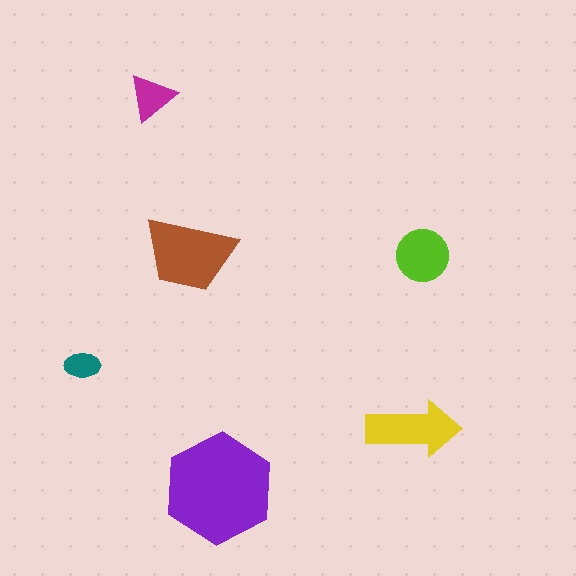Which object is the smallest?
The teal ellipse.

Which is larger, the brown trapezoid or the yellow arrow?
The brown trapezoid.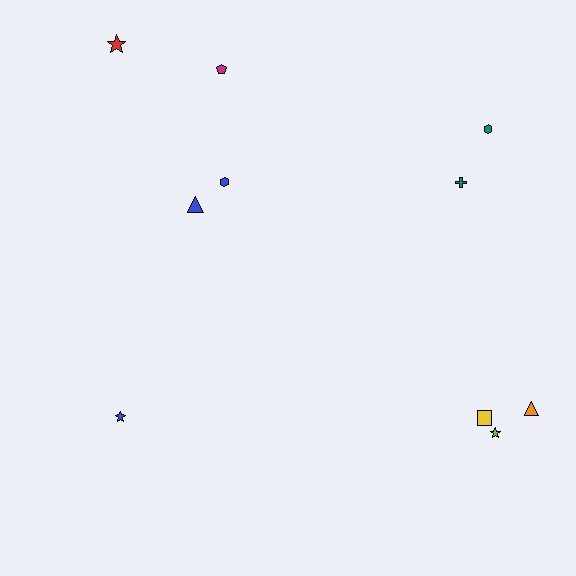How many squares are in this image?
There is 1 square.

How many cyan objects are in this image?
There are no cyan objects.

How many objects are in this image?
There are 10 objects.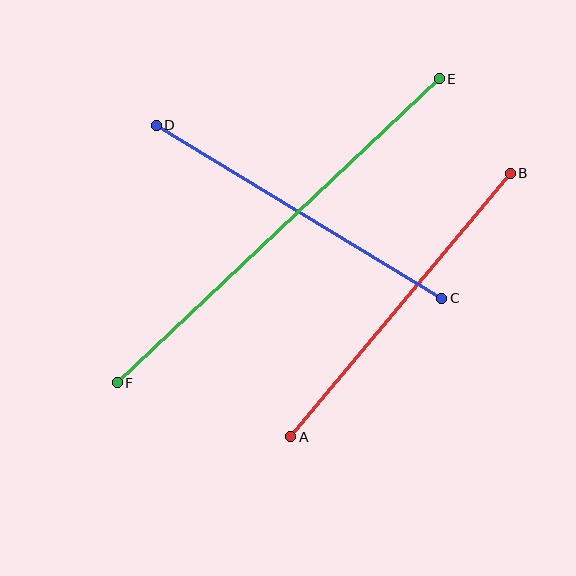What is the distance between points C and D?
The distance is approximately 334 pixels.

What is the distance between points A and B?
The distance is approximately 343 pixels.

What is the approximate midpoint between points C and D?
The midpoint is at approximately (299, 212) pixels.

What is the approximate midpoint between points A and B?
The midpoint is at approximately (400, 305) pixels.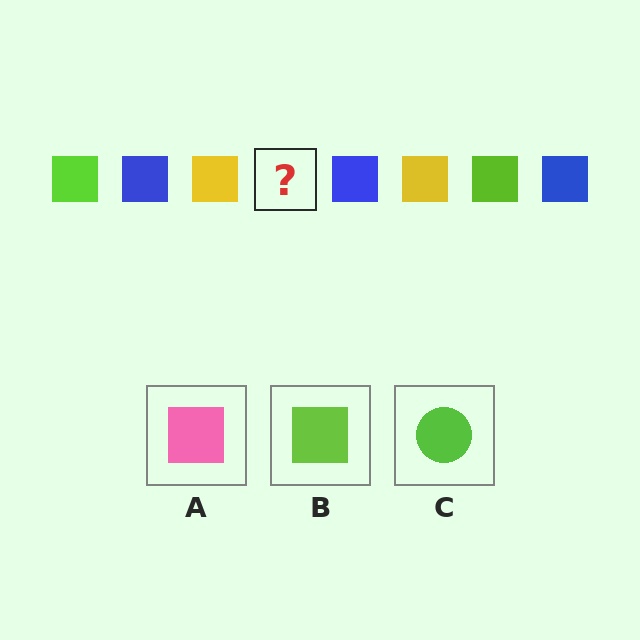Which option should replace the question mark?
Option B.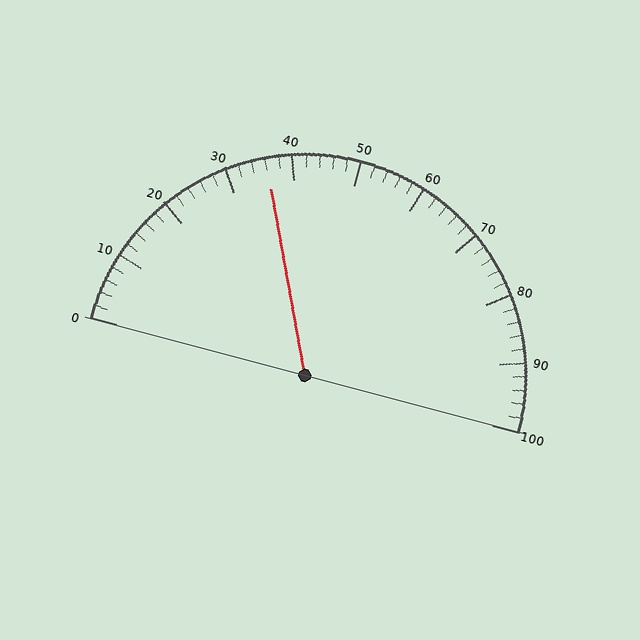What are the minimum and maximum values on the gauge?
The gauge ranges from 0 to 100.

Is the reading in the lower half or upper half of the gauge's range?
The reading is in the lower half of the range (0 to 100).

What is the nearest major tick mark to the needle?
The nearest major tick mark is 40.